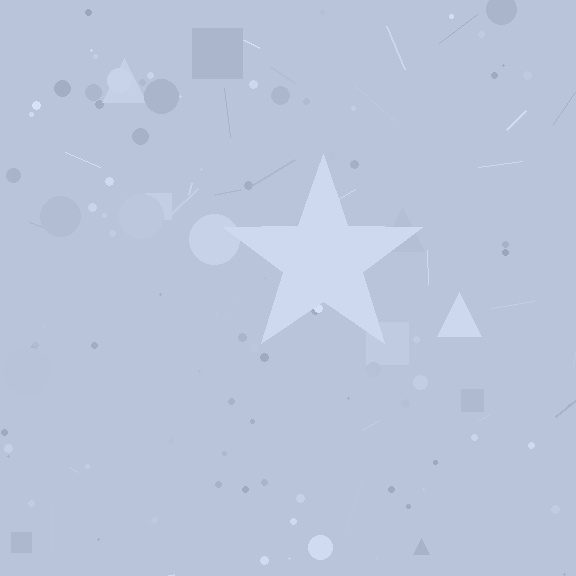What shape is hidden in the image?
A star is hidden in the image.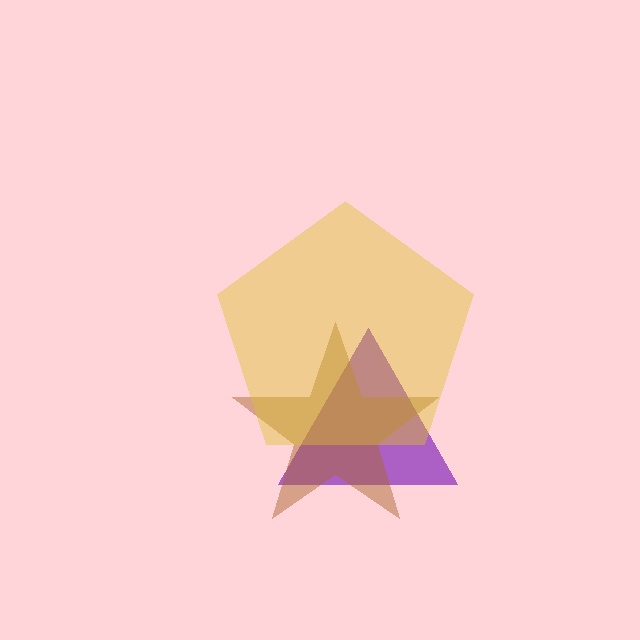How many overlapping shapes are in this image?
There are 3 overlapping shapes in the image.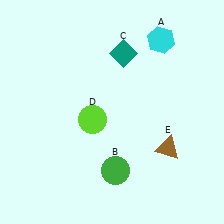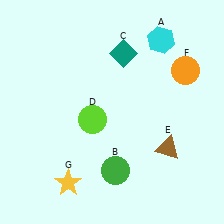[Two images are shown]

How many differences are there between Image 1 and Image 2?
There are 2 differences between the two images.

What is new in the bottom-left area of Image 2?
A yellow star (G) was added in the bottom-left area of Image 2.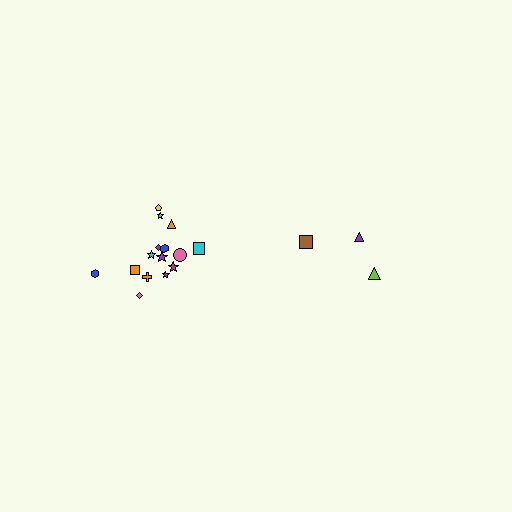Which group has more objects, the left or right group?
The left group.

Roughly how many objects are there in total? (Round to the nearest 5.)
Roughly 20 objects in total.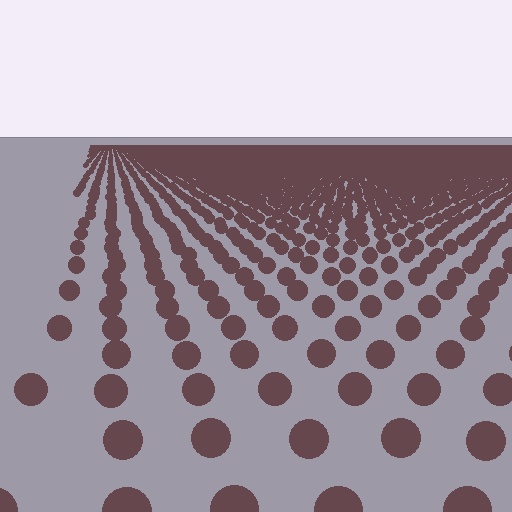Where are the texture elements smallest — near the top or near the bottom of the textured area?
Near the top.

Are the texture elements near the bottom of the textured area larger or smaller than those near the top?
Larger. Near the bottom, elements are closer to the viewer and appear at a bigger on-screen size.